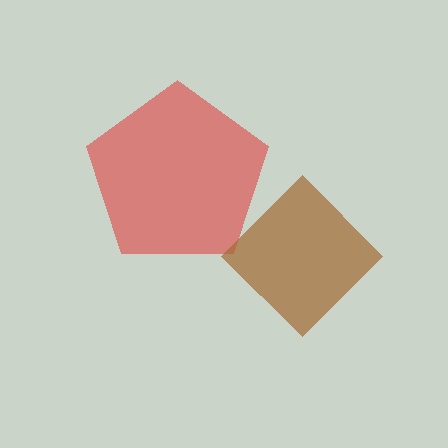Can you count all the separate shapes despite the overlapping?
Yes, there are 2 separate shapes.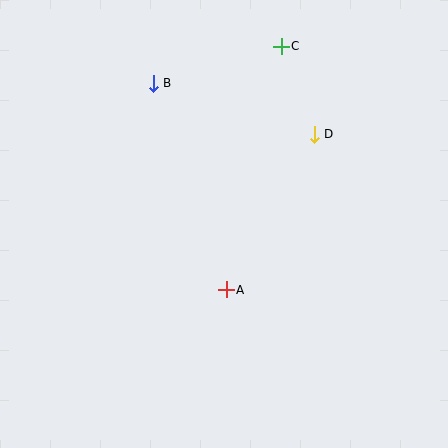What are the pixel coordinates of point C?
Point C is at (281, 46).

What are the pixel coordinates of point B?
Point B is at (153, 83).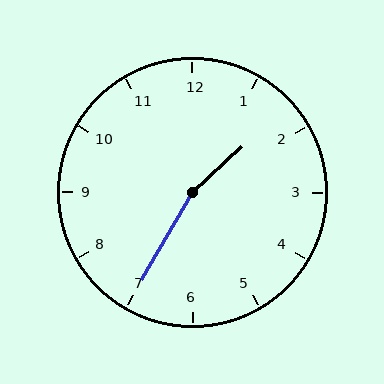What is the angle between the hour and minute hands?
Approximately 162 degrees.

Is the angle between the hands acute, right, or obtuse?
It is obtuse.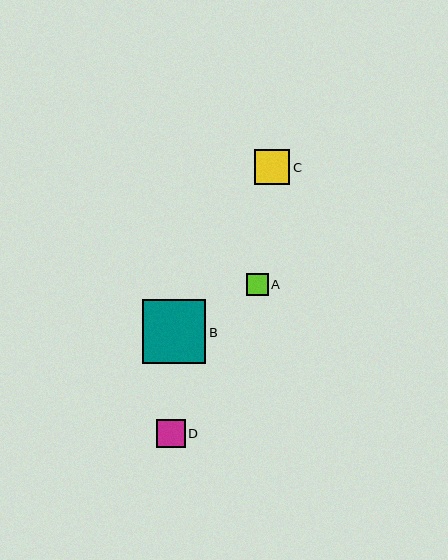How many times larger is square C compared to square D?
Square C is approximately 1.2 times the size of square D.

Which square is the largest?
Square B is the largest with a size of approximately 64 pixels.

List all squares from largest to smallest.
From largest to smallest: B, C, D, A.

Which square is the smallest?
Square A is the smallest with a size of approximately 22 pixels.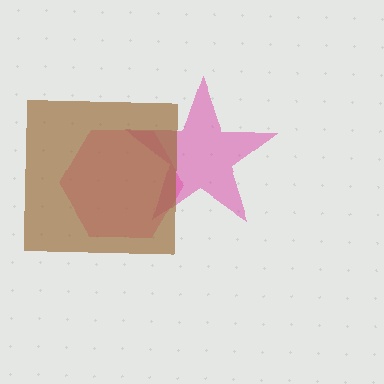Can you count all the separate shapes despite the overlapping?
Yes, there are 3 separate shapes.